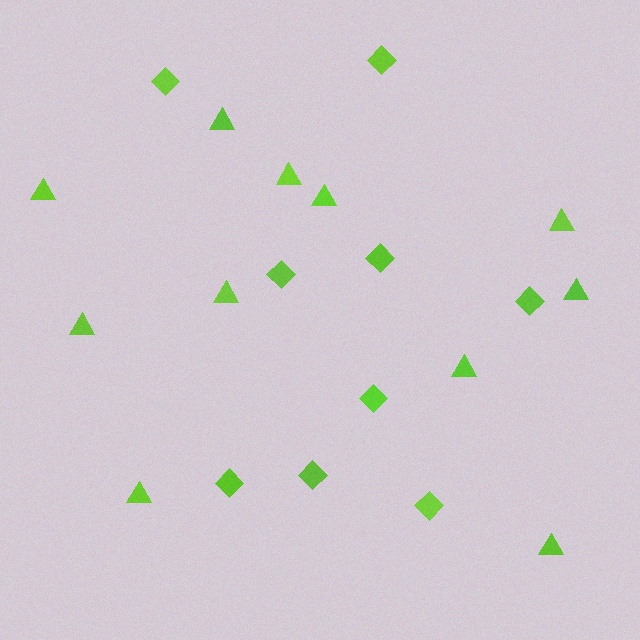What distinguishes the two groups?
There are 2 groups: one group of diamonds (9) and one group of triangles (11).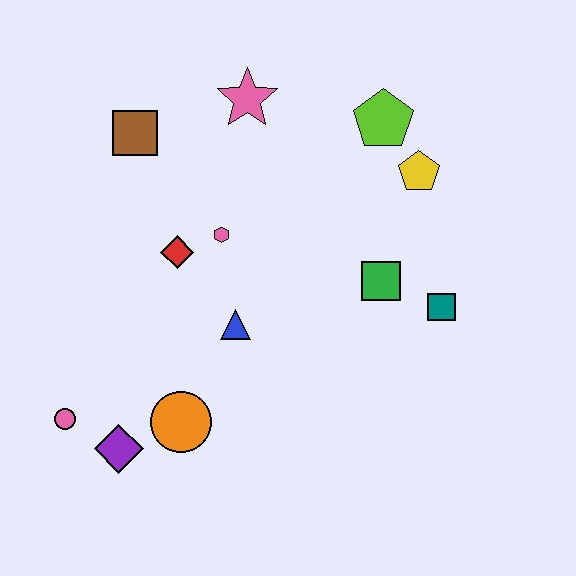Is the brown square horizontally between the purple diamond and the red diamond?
Yes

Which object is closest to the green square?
The teal square is closest to the green square.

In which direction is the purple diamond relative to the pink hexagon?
The purple diamond is below the pink hexagon.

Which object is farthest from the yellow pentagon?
The pink circle is farthest from the yellow pentagon.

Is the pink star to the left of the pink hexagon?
No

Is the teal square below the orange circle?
No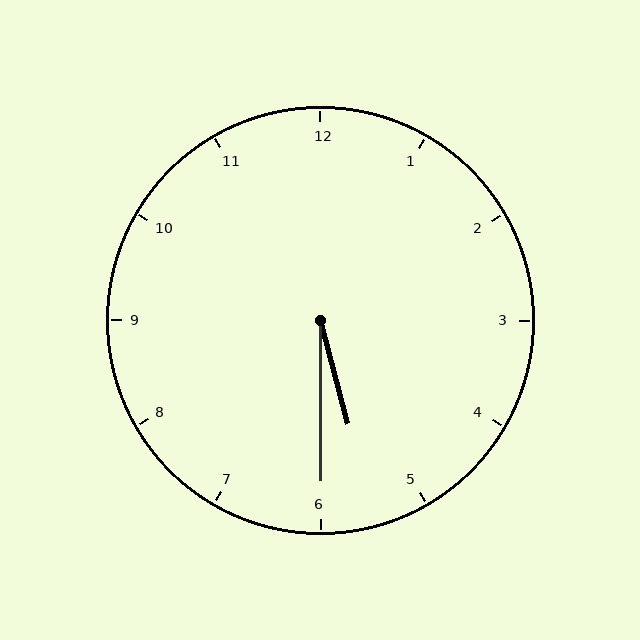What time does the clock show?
5:30.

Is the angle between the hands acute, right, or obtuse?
It is acute.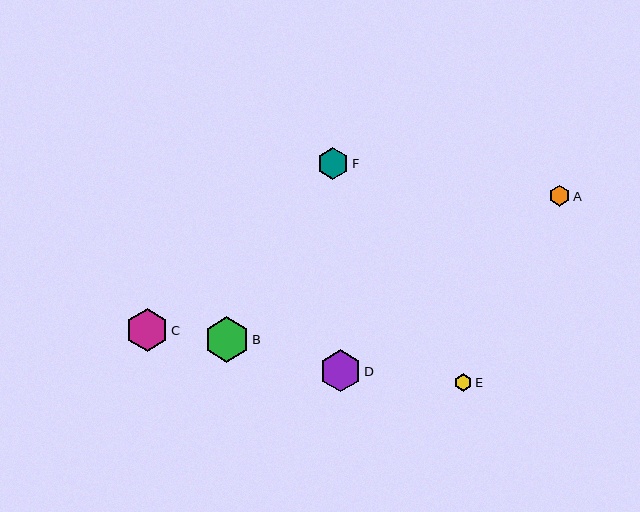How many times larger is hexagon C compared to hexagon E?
Hexagon C is approximately 2.5 times the size of hexagon E.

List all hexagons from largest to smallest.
From largest to smallest: B, C, D, F, A, E.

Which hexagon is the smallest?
Hexagon E is the smallest with a size of approximately 17 pixels.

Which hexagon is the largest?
Hexagon B is the largest with a size of approximately 45 pixels.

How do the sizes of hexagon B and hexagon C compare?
Hexagon B and hexagon C are approximately the same size.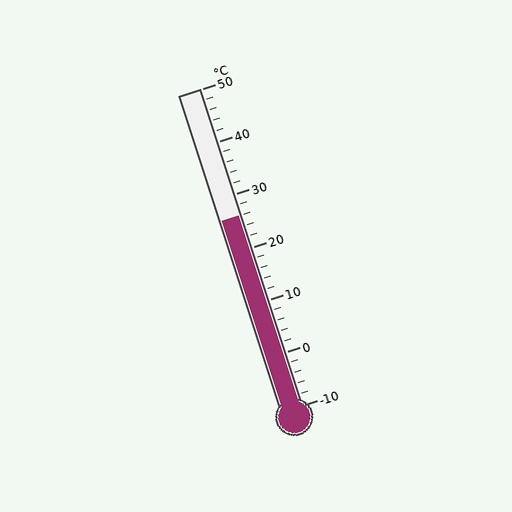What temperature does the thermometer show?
The thermometer shows approximately 26°C.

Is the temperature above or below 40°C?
The temperature is below 40°C.